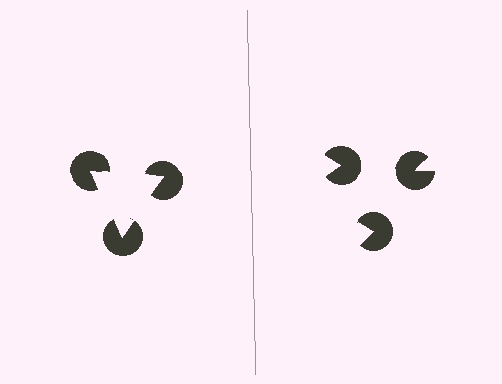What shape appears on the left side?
An illusory triangle.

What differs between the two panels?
The pac-man discs are positioned identically on both sides; only the wedge orientations differ. On the left they align to a triangle; on the right they are misaligned.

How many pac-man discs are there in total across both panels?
6 — 3 on each side.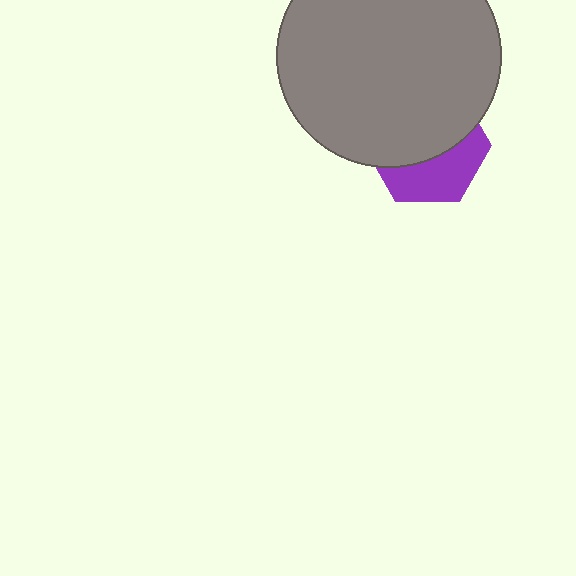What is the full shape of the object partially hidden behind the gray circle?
The partially hidden object is a purple hexagon.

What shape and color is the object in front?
The object in front is a gray circle.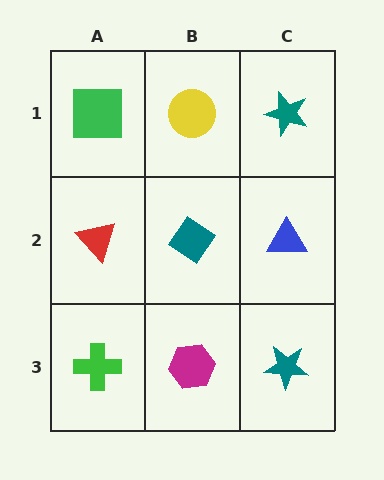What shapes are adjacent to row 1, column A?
A red triangle (row 2, column A), a yellow circle (row 1, column B).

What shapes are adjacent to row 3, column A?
A red triangle (row 2, column A), a magenta hexagon (row 3, column B).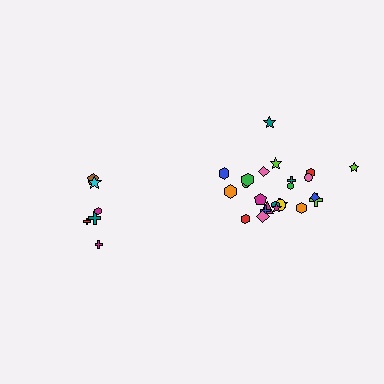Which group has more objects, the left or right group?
The right group.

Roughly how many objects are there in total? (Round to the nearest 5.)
Roughly 30 objects in total.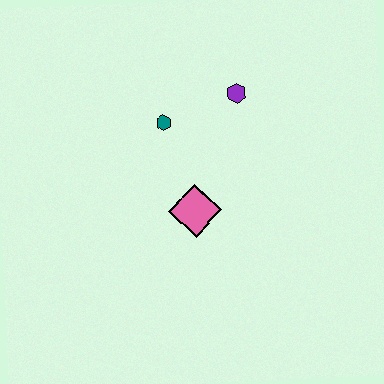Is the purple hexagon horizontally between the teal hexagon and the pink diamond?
No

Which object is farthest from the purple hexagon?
The pink diamond is farthest from the purple hexagon.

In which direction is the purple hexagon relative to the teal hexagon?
The purple hexagon is to the right of the teal hexagon.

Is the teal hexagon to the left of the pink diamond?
Yes